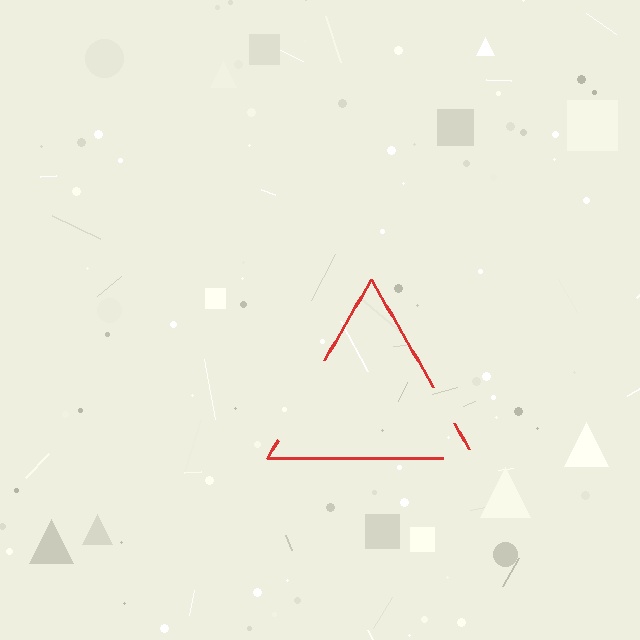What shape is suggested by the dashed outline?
The dashed outline suggests a triangle.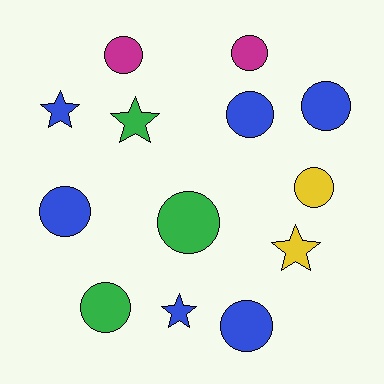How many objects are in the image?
There are 13 objects.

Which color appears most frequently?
Blue, with 6 objects.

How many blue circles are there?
There are 4 blue circles.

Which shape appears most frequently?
Circle, with 9 objects.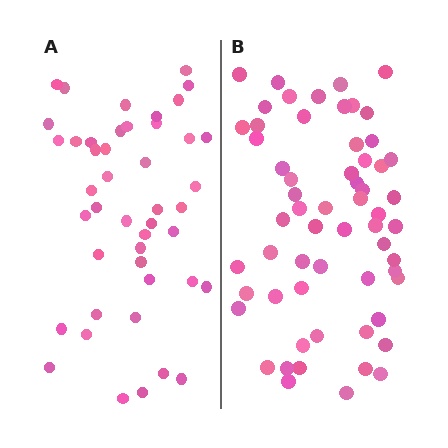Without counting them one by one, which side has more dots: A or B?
Region B (the right region) has more dots.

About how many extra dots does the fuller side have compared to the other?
Region B has approximately 15 more dots than region A.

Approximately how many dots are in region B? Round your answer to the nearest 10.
About 60 dots.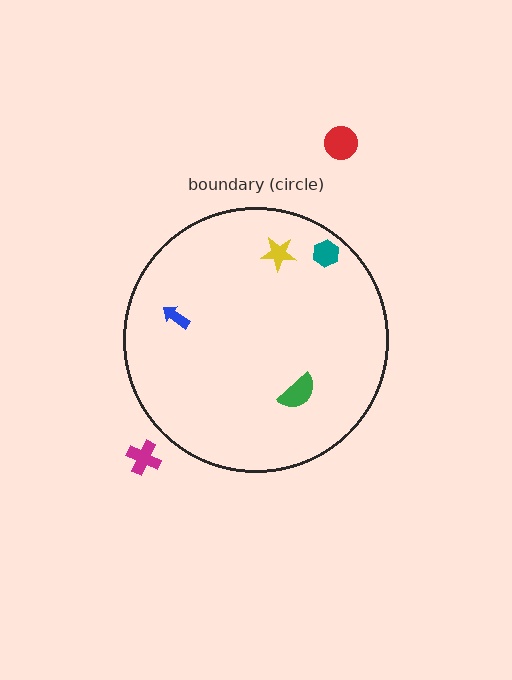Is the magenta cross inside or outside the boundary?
Outside.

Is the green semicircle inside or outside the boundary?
Inside.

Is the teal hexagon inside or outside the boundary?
Inside.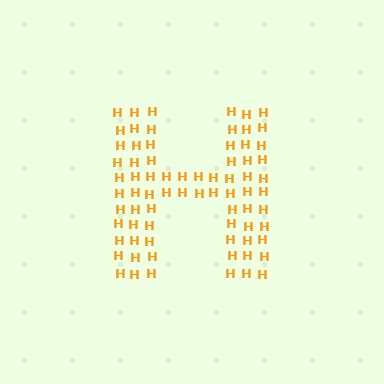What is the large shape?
The large shape is the letter H.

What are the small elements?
The small elements are letter H's.